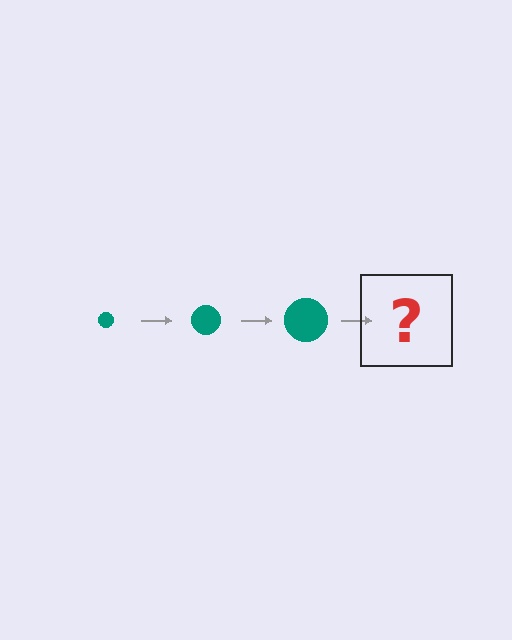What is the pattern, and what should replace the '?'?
The pattern is that the circle gets progressively larger each step. The '?' should be a teal circle, larger than the previous one.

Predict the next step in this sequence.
The next step is a teal circle, larger than the previous one.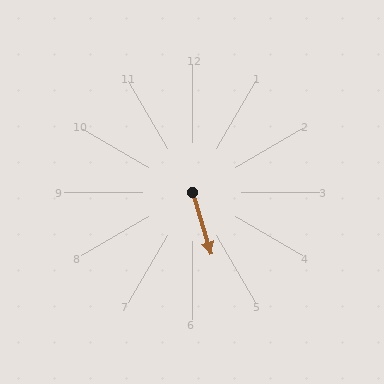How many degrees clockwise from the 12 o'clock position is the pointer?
Approximately 163 degrees.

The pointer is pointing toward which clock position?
Roughly 5 o'clock.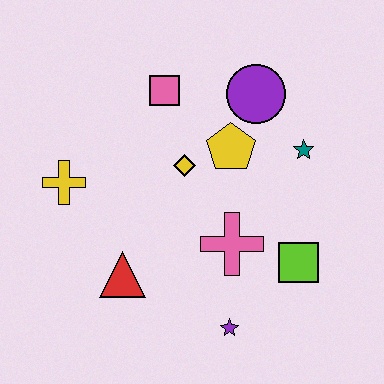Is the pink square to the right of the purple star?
No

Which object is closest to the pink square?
The yellow diamond is closest to the pink square.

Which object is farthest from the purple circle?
The purple star is farthest from the purple circle.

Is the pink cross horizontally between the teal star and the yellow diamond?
Yes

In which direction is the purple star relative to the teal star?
The purple star is below the teal star.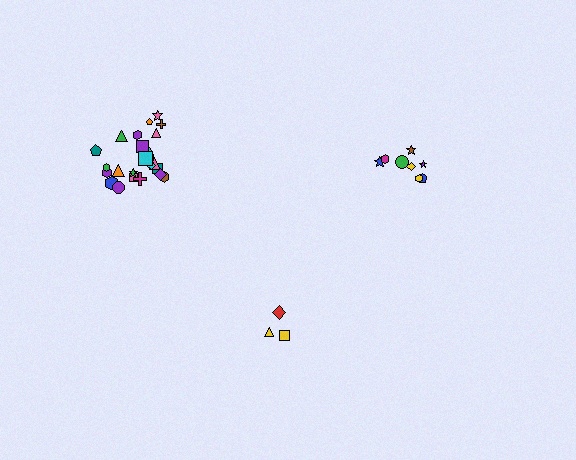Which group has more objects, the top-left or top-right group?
The top-left group.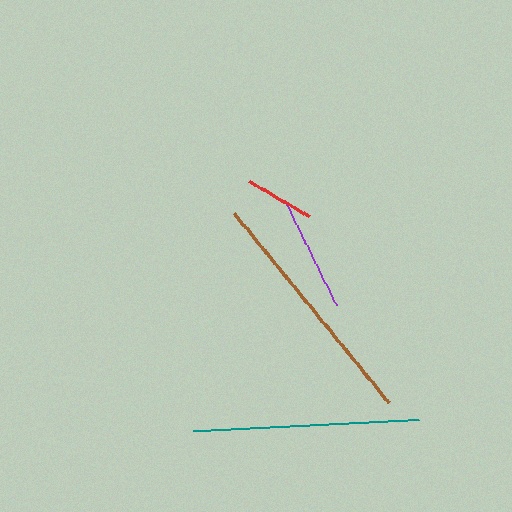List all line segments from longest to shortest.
From longest to shortest: brown, teal, purple, red.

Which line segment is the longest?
The brown line is the longest at approximately 245 pixels.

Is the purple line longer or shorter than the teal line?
The teal line is longer than the purple line.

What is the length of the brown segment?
The brown segment is approximately 245 pixels long.